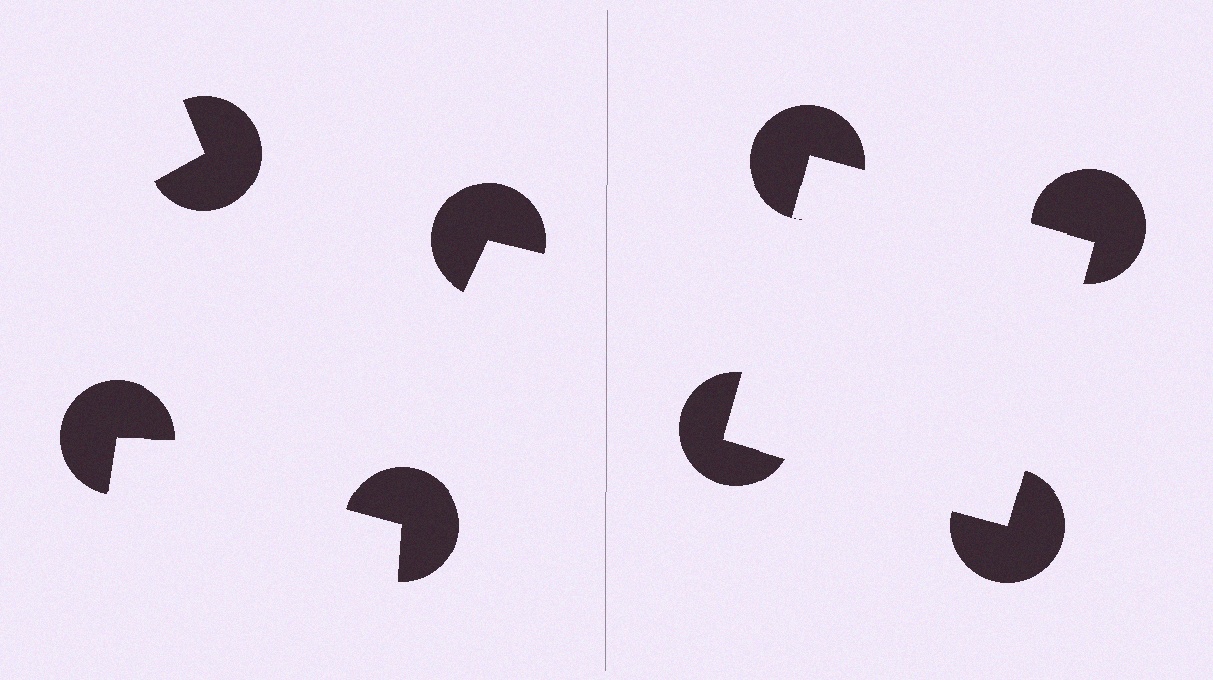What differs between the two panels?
The pac-man discs are positioned identically on both sides; only the wedge orientations differ. On the right they align to a square; on the left they are misaligned.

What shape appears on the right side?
An illusory square.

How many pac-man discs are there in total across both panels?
8 — 4 on each side.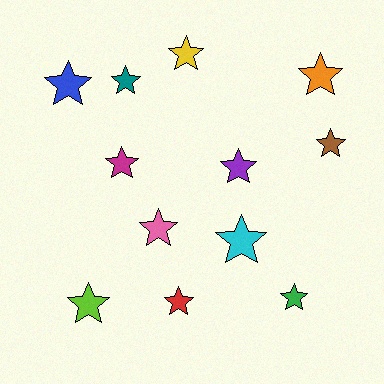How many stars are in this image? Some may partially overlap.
There are 12 stars.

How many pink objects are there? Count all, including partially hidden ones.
There is 1 pink object.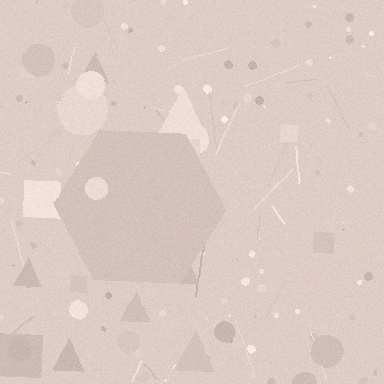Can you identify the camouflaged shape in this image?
The camouflaged shape is a hexagon.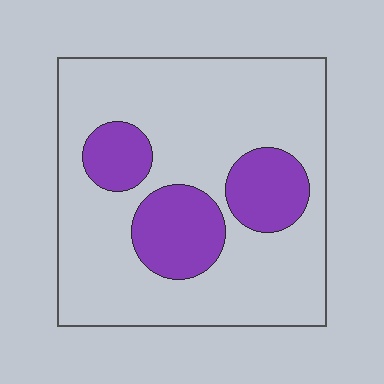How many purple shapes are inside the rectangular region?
3.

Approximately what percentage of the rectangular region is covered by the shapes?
Approximately 25%.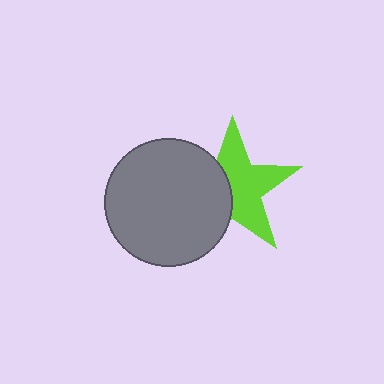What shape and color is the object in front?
The object in front is a gray circle.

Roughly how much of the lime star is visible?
About half of it is visible (roughly 59%).